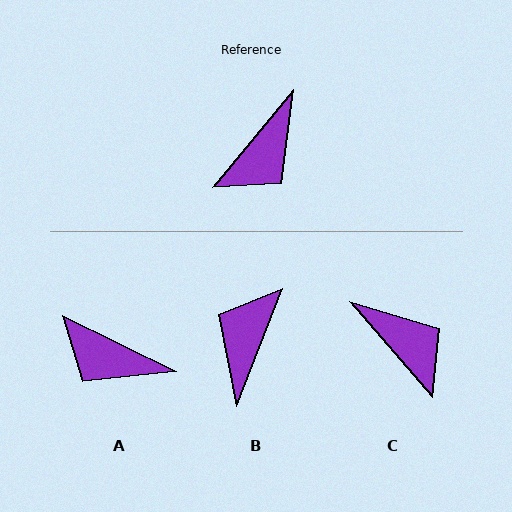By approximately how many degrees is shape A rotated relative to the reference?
Approximately 77 degrees clockwise.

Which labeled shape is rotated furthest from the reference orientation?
B, about 162 degrees away.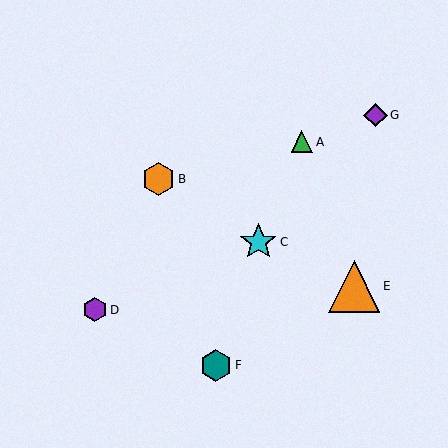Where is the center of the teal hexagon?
The center of the teal hexagon is at (216, 365).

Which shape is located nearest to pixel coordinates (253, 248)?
The cyan star (labeled C) at (258, 242) is nearest to that location.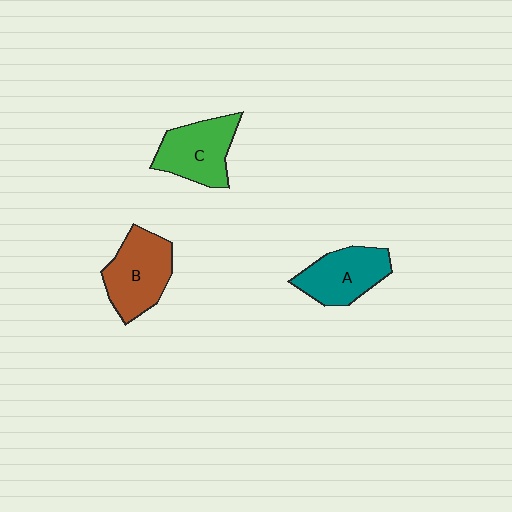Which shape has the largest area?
Shape B (brown).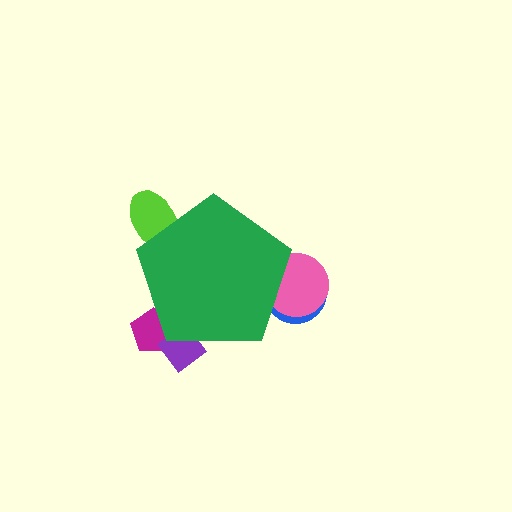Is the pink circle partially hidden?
Yes, the pink circle is partially hidden behind the green pentagon.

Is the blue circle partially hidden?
Yes, the blue circle is partially hidden behind the green pentagon.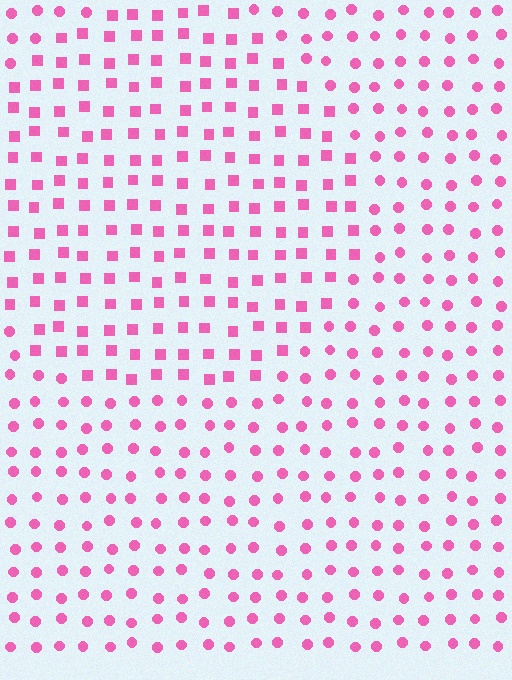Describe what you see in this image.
The image is filled with small pink elements arranged in a uniform grid. A circle-shaped region contains squares, while the surrounding area contains circles. The boundary is defined purely by the change in element shape.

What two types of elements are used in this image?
The image uses squares inside the circle region and circles outside it.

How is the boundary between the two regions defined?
The boundary is defined by a change in element shape: squares inside vs. circles outside. All elements share the same color and spacing.